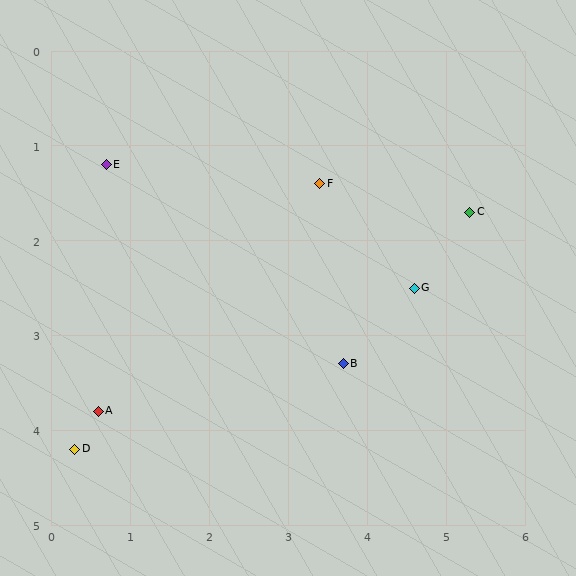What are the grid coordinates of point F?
Point F is at approximately (3.4, 1.4).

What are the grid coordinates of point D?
Point D is at approximately (0.3, 4.2).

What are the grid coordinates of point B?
Point B is at approximately (3.7, 3.3).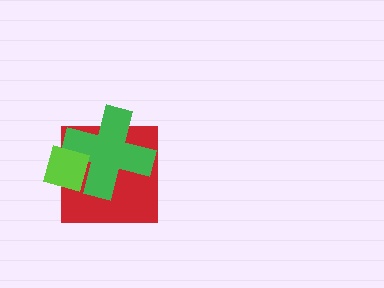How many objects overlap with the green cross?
2 objects overlap with the green cross.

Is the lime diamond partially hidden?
No, no other shape covers it.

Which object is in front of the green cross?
The lime diamond is in front of the green cross.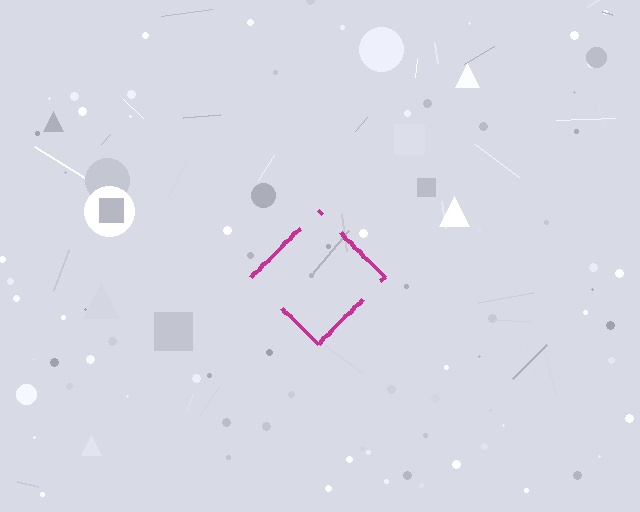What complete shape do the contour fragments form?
The contour fragments form a diamond.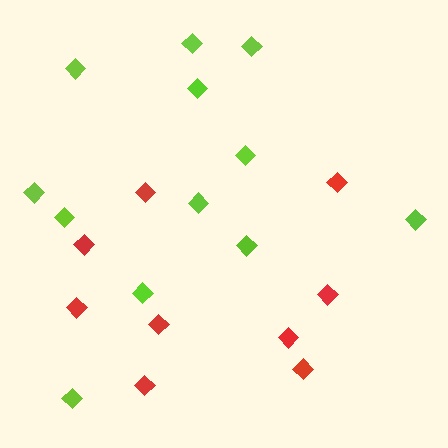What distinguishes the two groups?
There are 2 groups: one group of red diamonds (9) and one group of lime diamonds (12).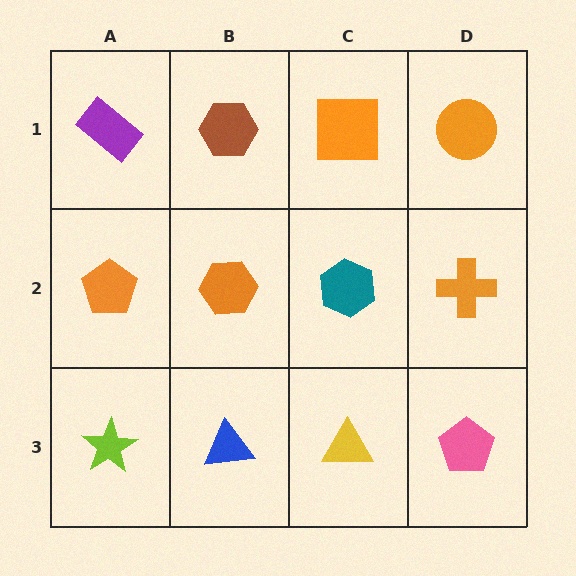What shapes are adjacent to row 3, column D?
An orange cross (row 2, column D), a yellow triangle (row 3, column C).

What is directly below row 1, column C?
A teal hexagon.